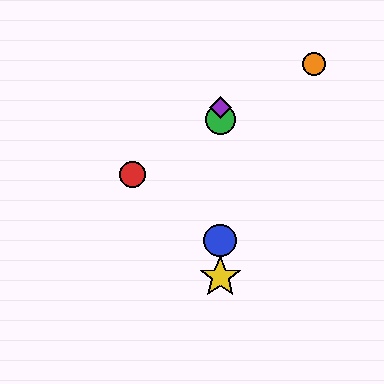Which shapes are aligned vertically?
The blue circle, the green circle, the yellow star, the purple diamond are aligned vertically.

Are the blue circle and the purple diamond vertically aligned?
Yes, both are at x≈220.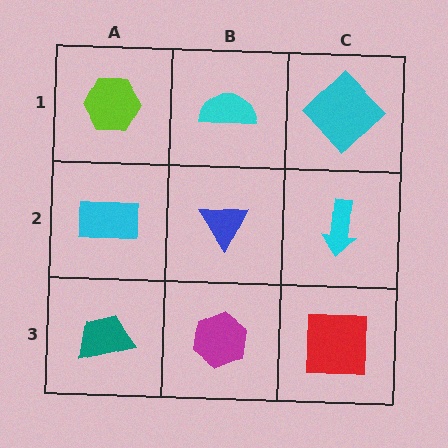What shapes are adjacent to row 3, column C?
A cyan arrow (row 2, column C), a magenta hexagon (row 3, column B).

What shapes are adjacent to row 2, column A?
A lime hexagon (row 1, column A), a teal trapezoid (row 3, column A), a blue triangle (row 2, column B).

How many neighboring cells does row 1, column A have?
2.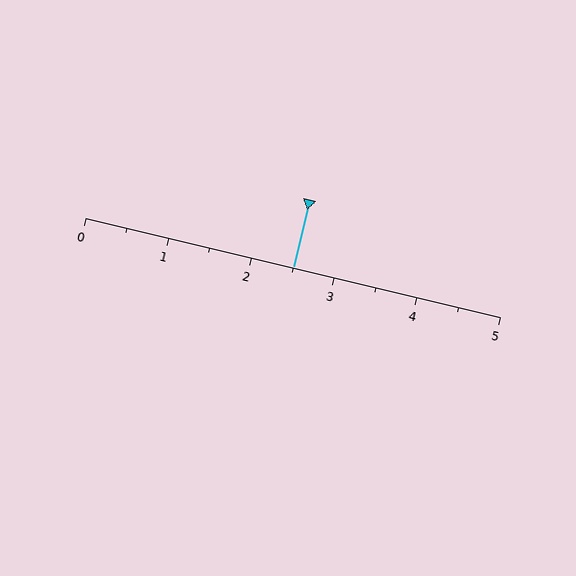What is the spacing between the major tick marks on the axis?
The major ticks are spaced 1 apart.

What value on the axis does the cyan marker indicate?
The marker indicates approximately 2.5.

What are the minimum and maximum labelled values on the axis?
The axis runs from 0 to 5.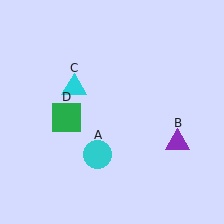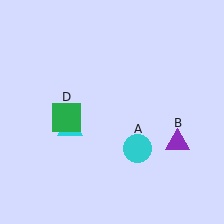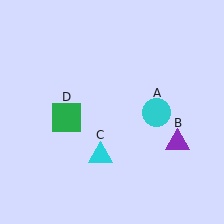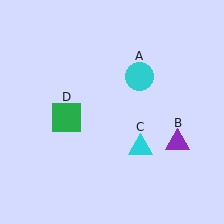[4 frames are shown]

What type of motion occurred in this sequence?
The cyan circle (object A), cyan triangle (object C) rotated counterclockwise around the center of the scene.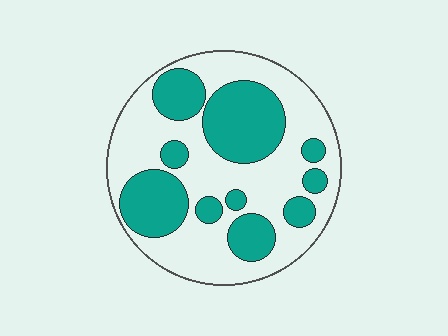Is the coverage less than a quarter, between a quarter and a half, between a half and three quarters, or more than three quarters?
Between a quarter and a half.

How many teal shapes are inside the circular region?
10.